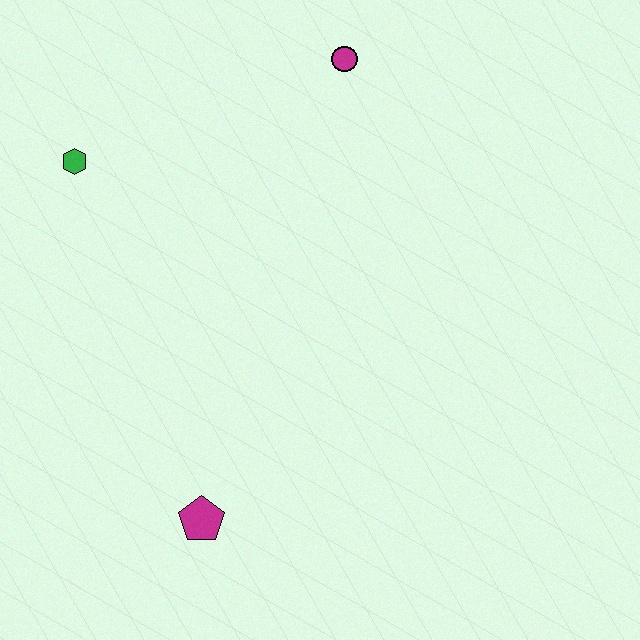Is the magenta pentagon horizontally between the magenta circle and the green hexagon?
Yes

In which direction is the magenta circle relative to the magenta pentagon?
The magenta circle is above the magenta pentagon.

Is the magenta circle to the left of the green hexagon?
No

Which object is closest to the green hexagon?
The magenta circle is closest to the green hexagon.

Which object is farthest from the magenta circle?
The magenta pentagon is farthest from the magenta circle.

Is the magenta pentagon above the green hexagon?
No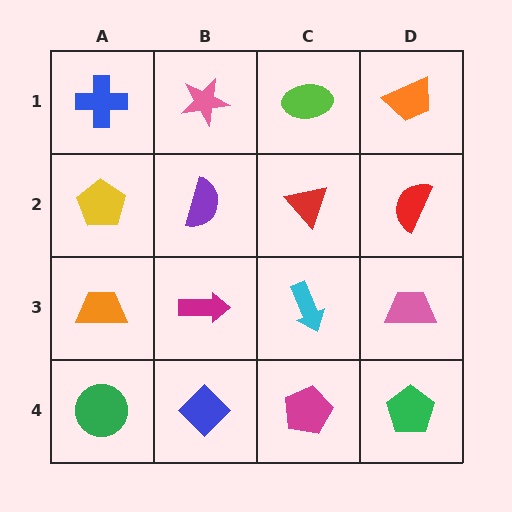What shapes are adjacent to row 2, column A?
A blue cross (row 1, column A), an orange trapezoid (row 3, column A), a purple semicircle (row 2, column B).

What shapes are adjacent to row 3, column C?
A red triangle (row 2, column C), a magenta pentagon (row 4, column C), a magenta arrow (row 3, column B), a pink trapezoid (row 3, column D).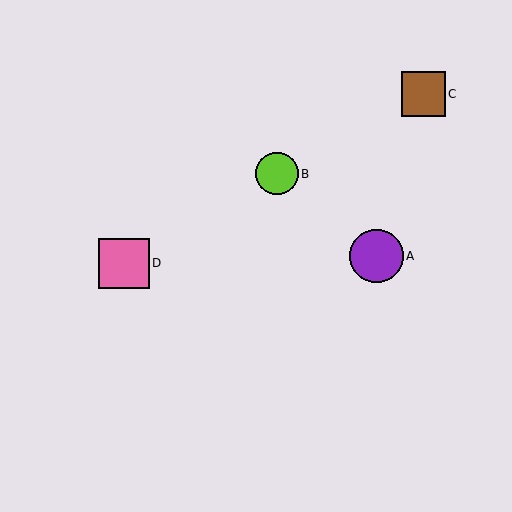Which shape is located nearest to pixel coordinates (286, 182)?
The lime circle (labeled B) at (277, 174) is nearest to that location.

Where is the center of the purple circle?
The center of the purple circle is at (376, 256).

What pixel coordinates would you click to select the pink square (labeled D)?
Click at (124, 263) to select the pink square D.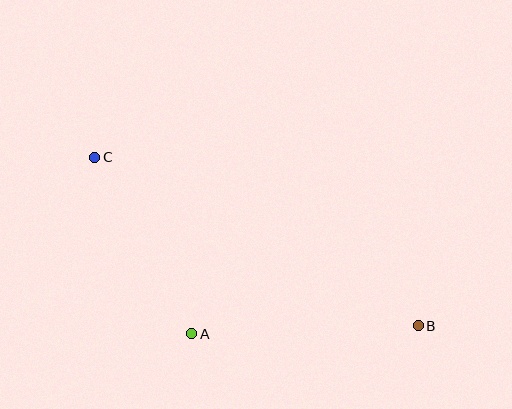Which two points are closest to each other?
Points A and C are closest to each other.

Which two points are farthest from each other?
Points B and C are farthest from each other.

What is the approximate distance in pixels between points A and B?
The distance between A and B is approximately 227 pixels.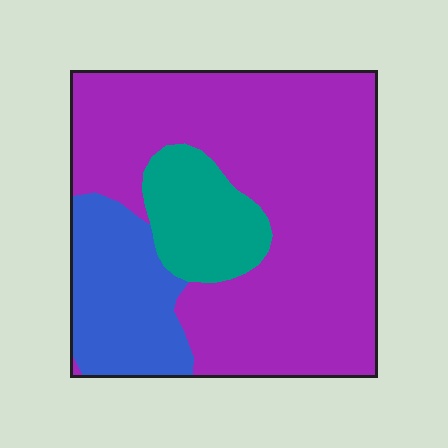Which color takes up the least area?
Teal, at roughly 15%.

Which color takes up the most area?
Purple, at roughly 70%.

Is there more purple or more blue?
Purple.